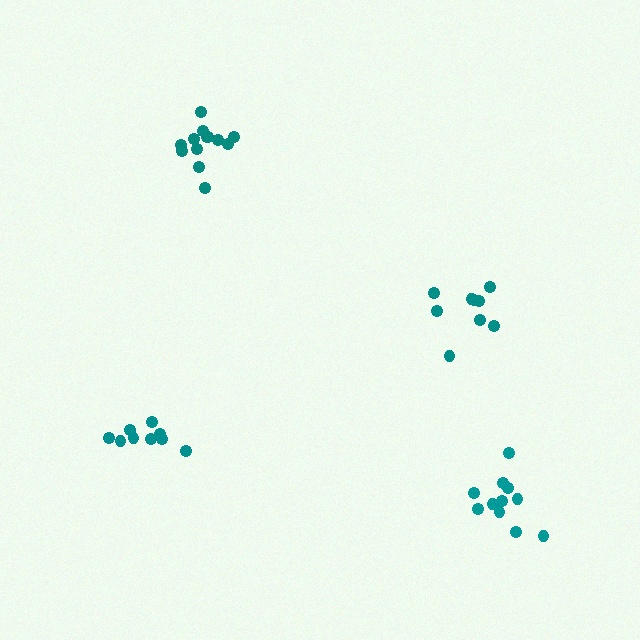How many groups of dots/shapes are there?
There are 4 groups.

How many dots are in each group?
Group 1: 9 dots, Group 2: 9 dots, Group 3: 12 dots, Group 4: 13 dots (43 total).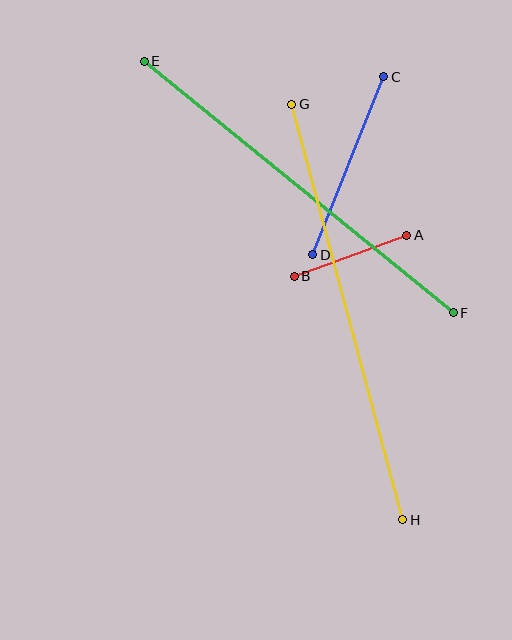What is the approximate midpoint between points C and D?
The midpoint is at approximately (348, 166) pixels.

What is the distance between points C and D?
The distance is approximately 192 pixels.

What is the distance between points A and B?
The distance is approximately 120 pixels.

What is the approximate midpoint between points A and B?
The midpoint is at approximately (350, 256) pixels.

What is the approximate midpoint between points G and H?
The midpoint is at approximately (347, 312) pixels.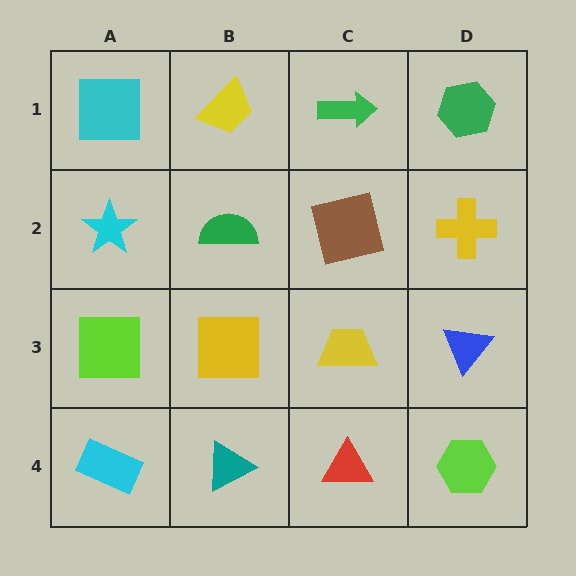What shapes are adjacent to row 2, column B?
A yellow trapezoid (row 1, column B), a yellow square (row 3, column B), a cyan star (row 2, column A), a brown square (row 2, column C).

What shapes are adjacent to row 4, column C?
A yellow trapezoid (row 3, column C), a teal triangle (row 4, column B), a lime hexagon (row 4, column D).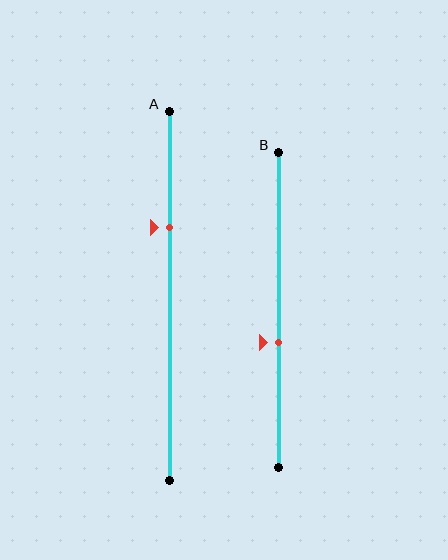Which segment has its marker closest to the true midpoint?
Segment B has its marker closest to the true midpoint.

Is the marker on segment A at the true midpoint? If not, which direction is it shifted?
No, the marker on segment A is shifted upward by about 19% of the segment length.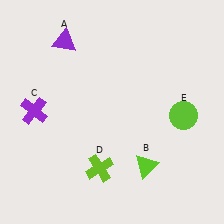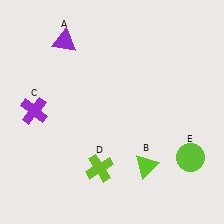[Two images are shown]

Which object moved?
The lime circle (E) moved down.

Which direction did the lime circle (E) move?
The lime circle (E) moved down.